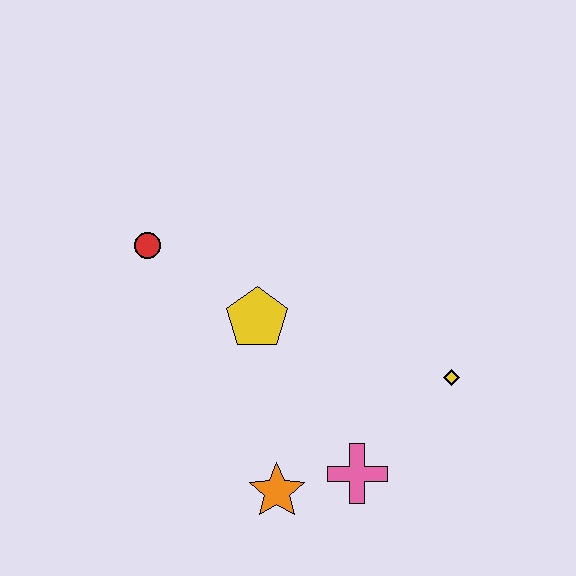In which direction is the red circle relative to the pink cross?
The red circle is above the pink cross.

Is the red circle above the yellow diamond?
Yes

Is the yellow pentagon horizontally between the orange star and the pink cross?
No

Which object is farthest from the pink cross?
The red circle is farthest from the pink cross.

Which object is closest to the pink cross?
The orange star is closest to the pink cross.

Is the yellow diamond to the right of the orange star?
Yes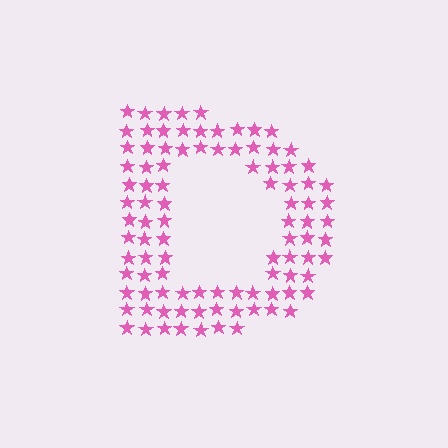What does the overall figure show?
The overall figure shows the letter D.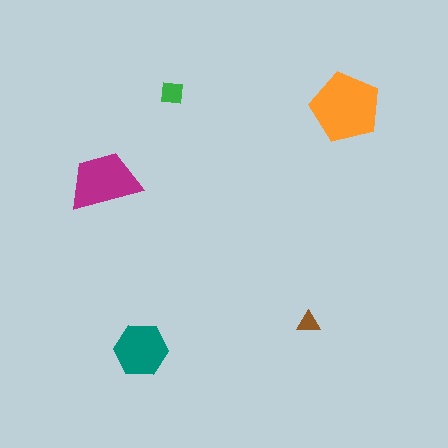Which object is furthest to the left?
The magenta trapezoid is leftmost.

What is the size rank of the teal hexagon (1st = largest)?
3rd.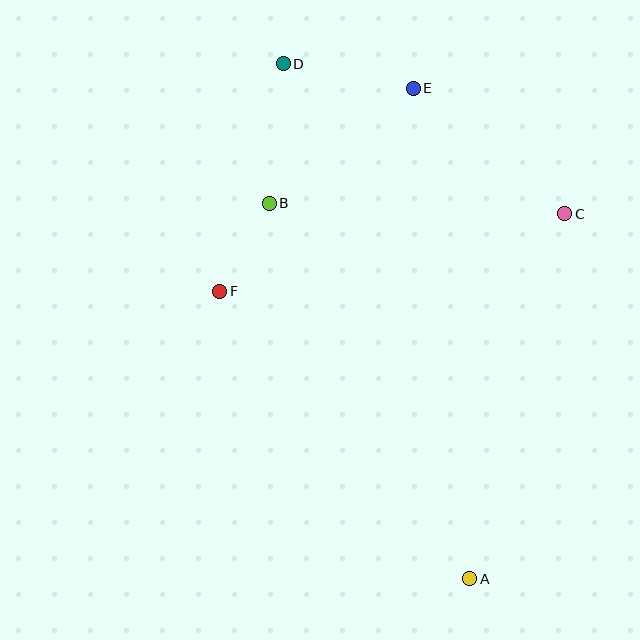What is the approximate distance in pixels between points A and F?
The distance between A and F is approximately 381 pixels.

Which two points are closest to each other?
Points B and F are closest to each other.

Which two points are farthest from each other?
Points A and D are farthest from each other.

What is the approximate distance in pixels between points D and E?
The distance between D and E is approximately 132 pixels.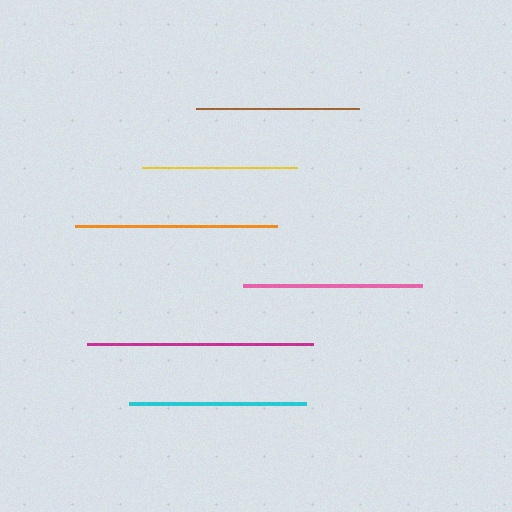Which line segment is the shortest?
The yellow line is the shortest at approximately 155 pixels.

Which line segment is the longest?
The magenta line is the longest at approximately 226 pixels.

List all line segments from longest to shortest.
From longest to shortest: magenta, orange, pink, cyan, brown, yellow.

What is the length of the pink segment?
The pink segment is approximately 180 pixels long.